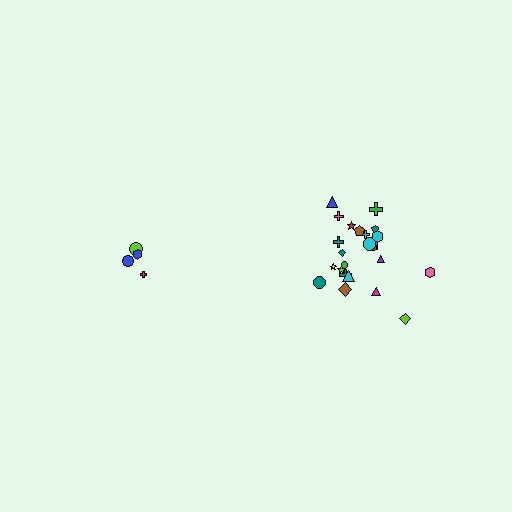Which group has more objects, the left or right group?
The right group.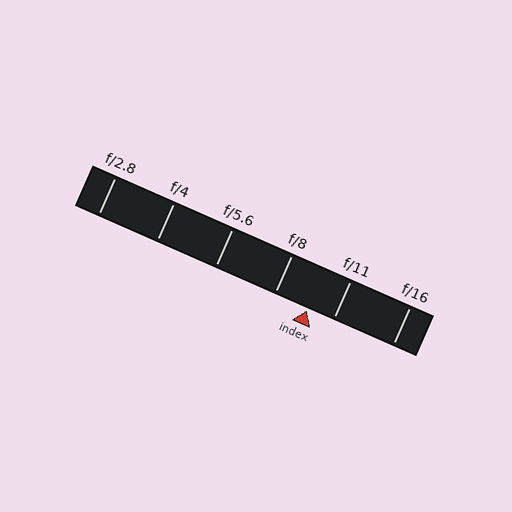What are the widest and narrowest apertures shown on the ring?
The widest aperture shown is f/2.8 and the narrowest is f/16.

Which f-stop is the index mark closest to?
The index mark is closest to f/11.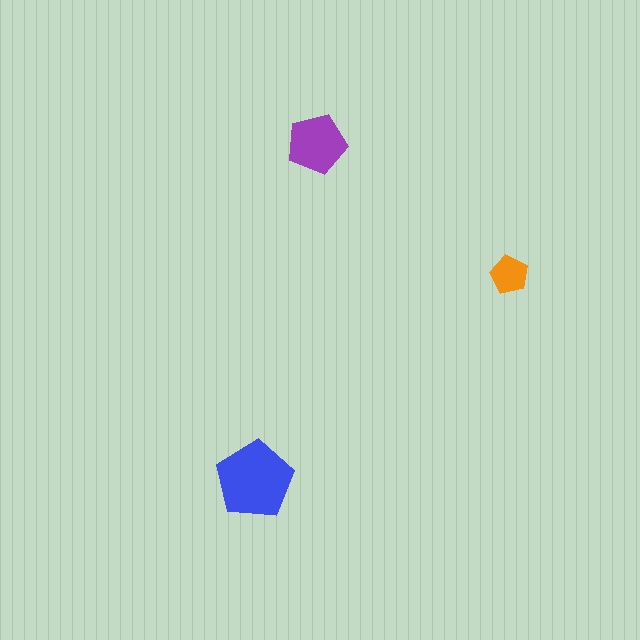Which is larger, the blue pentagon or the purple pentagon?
The blue one.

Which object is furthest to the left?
The blue pentagon is leftmost.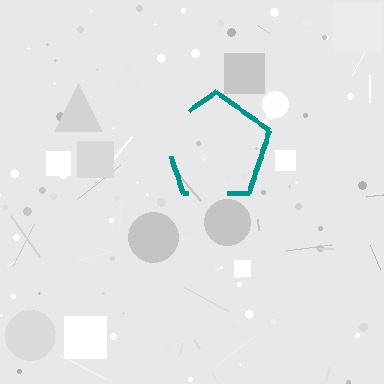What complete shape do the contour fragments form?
The contour fragments form a pentagon.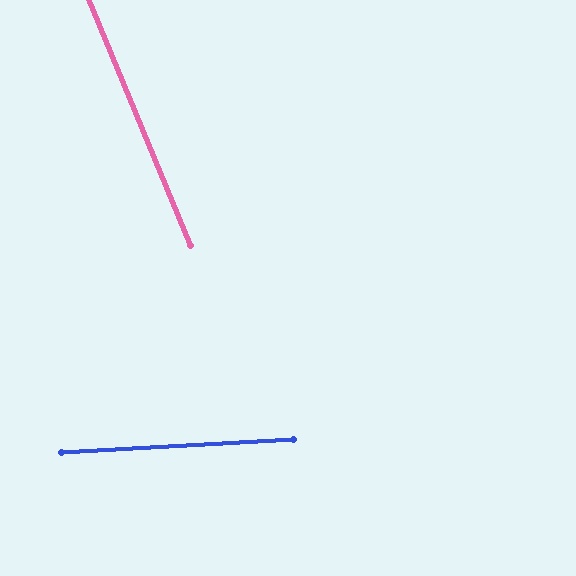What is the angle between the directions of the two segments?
Approximately 71 degrees.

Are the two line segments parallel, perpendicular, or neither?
Neither parallel nor perpendicular — they differ by about 71°.